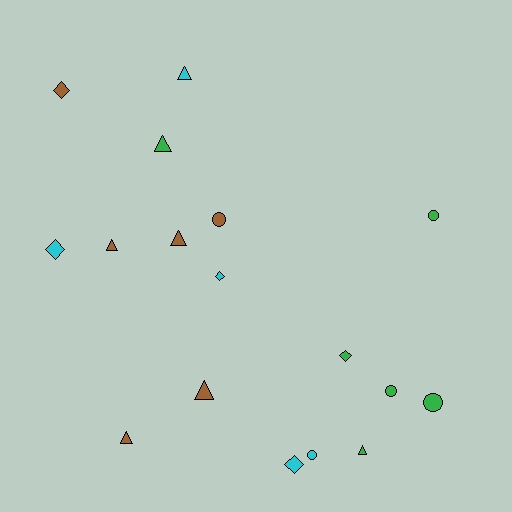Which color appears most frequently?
Green, with 6 objects.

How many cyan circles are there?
There is 1 cyan circle.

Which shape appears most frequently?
Triangle, with 7 objects.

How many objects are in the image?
There are 17 objects.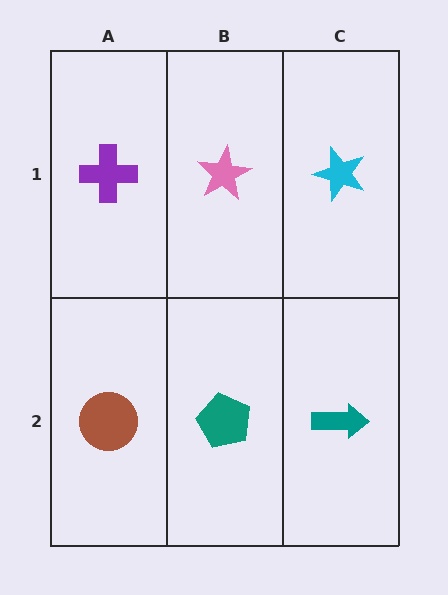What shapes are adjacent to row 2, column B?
A pink star (row 1, column B), a brown circle (row 2, column A), a teal arrow (row 2, column C).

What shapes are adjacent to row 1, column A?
A brown circle (row 2, column A), a pink star (row 1, column B).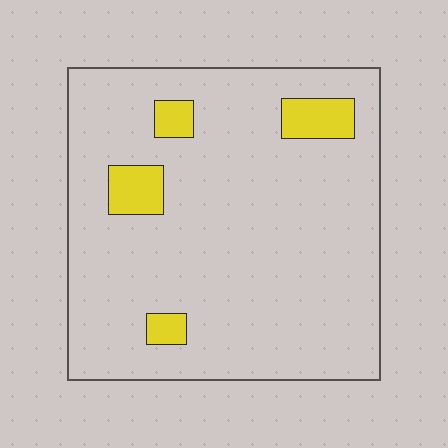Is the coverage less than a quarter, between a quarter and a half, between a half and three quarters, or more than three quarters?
Less than a quarter.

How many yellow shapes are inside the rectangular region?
4.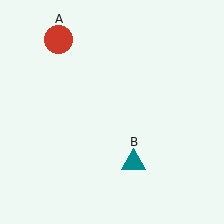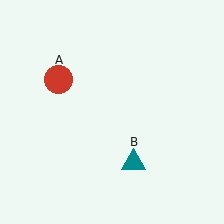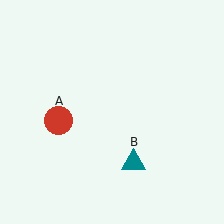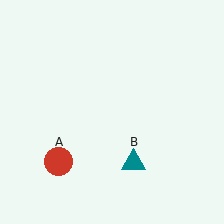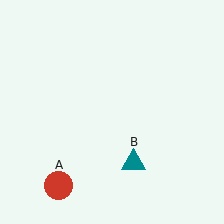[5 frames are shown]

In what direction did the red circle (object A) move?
The red circle (object A) moved down.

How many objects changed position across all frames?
1 object changed position: red circle (object A).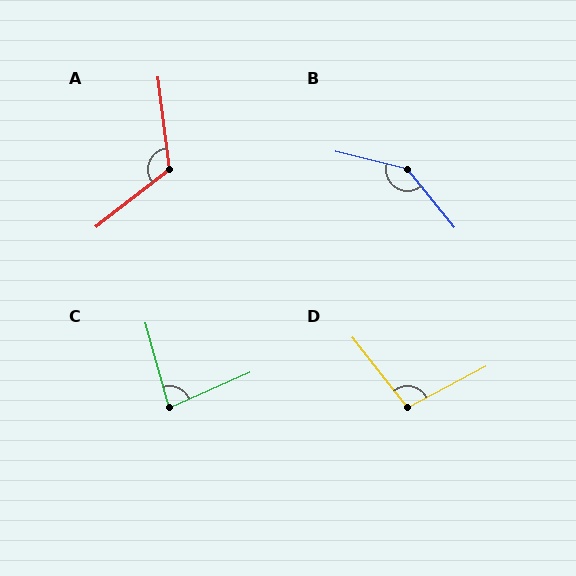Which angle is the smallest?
C, at approximately 81 degrees.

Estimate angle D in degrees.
Approximately 100 degrees.